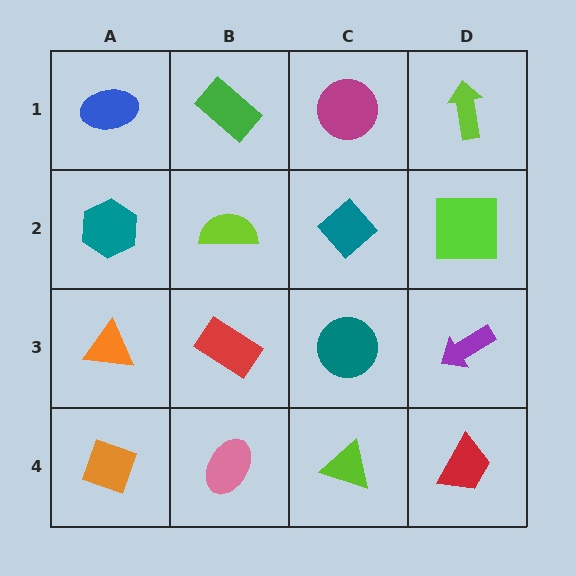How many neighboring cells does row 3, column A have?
3.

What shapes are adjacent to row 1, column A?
A teal hexagon (row 2, column A), a green rectangle (row 1, column B).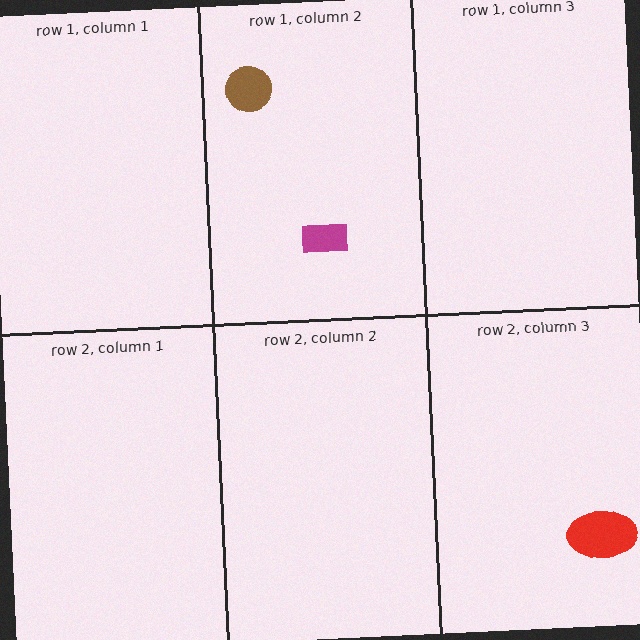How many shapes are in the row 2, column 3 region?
1.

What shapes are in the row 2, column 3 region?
The red ellipse.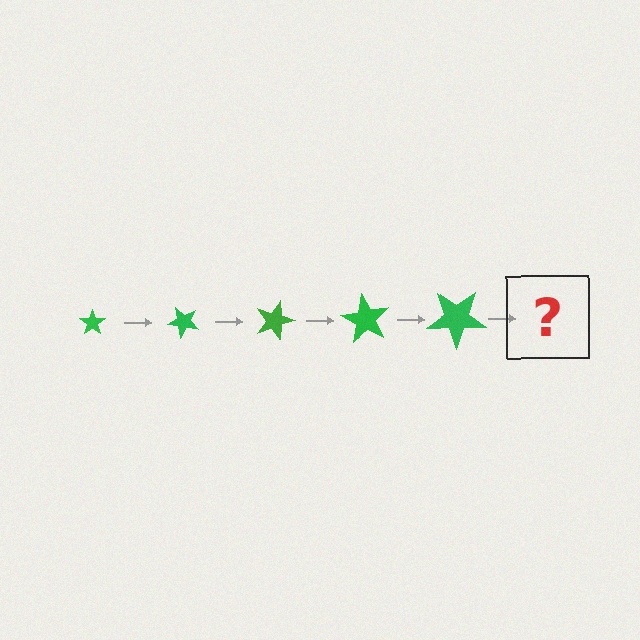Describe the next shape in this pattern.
It should be a star, larger than the previous one and rotated 225 degrees from the start.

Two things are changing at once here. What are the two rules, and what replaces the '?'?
The two rules are that the star grows larger each step and it rotates 45 degrees each step. The '?' should be a star, larger than the previous one and rotated 225 degrees from the start.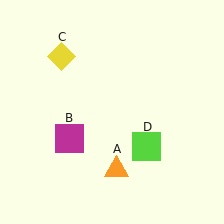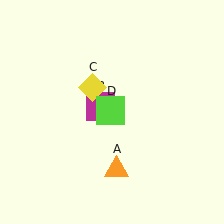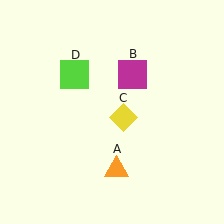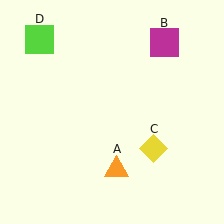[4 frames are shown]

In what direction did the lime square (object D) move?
The lime square (object D) moved up and to the left.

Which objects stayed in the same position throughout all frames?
Orange triangle (object A) remained stationary.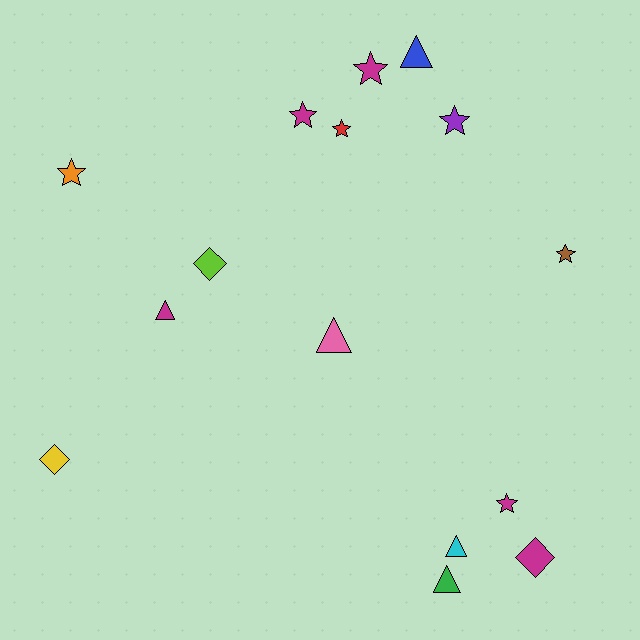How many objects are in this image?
There are 15 objects.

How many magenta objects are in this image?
There are 5 magenta objects.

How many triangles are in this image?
There are 5 triangles.